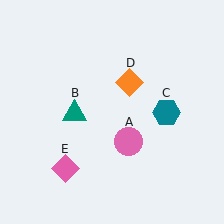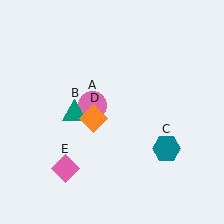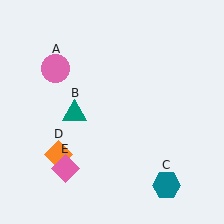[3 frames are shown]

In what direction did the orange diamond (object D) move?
The orange diamond (object D) moved down and to the left.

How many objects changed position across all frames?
3 objects changed position: pink circle (object A), teal hexagon (object C), orange diamond (object D).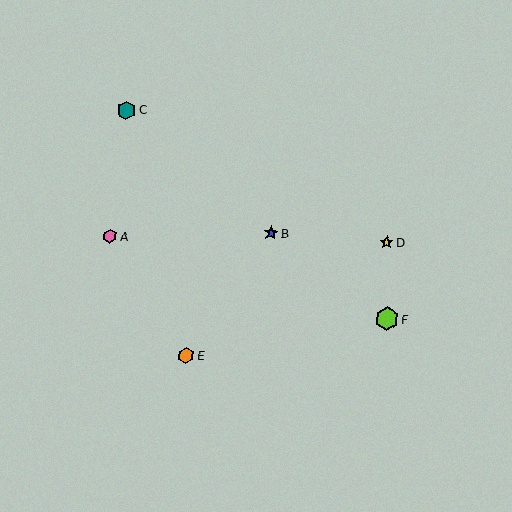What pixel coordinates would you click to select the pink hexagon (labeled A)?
Click at (110, 236) to select the pink hexagon A.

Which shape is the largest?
The lime hexagon (labeled F) is the largest.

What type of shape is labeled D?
Shape D is a yellow star.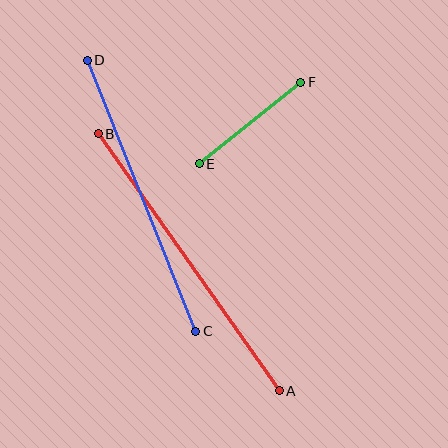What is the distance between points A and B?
The distance is approximately 314 pixels.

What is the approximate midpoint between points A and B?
The midpoint is at approximately (189, 262) pixels.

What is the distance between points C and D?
The distance is approximately 292 pixels.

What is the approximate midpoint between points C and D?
The midpoint is at approximately (141, 196) pixels.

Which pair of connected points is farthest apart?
Points A and B are farthest apart.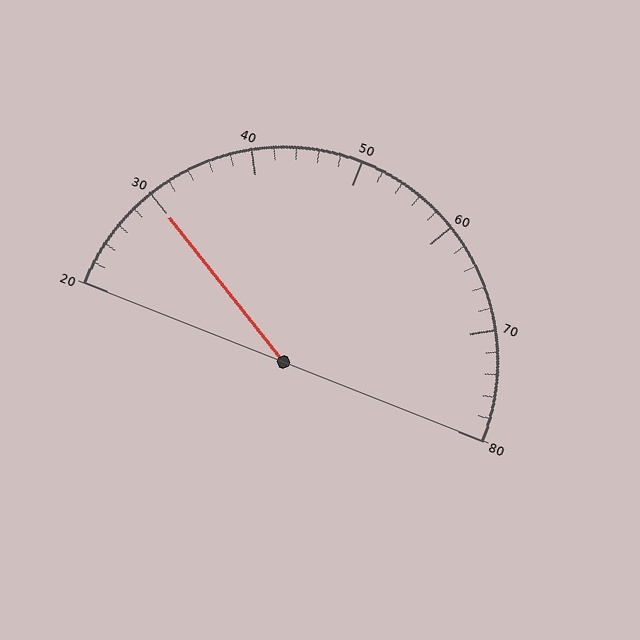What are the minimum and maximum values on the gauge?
The gauge ranges from 20 to 80.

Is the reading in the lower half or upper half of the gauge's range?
The reading is in the lower half of the range (20 to 80).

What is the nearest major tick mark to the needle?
The nearest major tick mark is 30.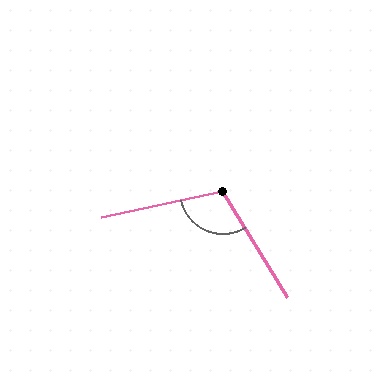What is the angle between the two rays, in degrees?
Approximately 109 degrees.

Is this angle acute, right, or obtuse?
It is obtuse.